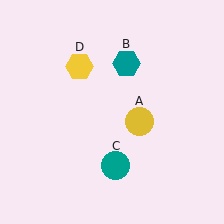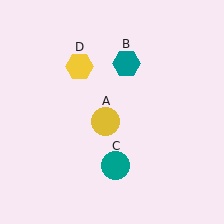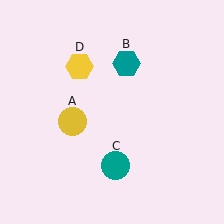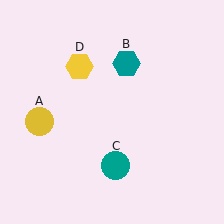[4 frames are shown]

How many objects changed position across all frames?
1 object changed position: yellow circle (object A).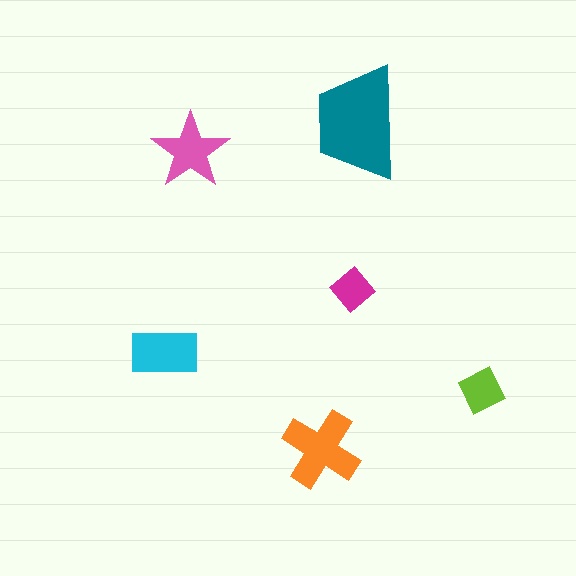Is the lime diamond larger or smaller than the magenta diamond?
Larger.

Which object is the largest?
The teal trapezoid.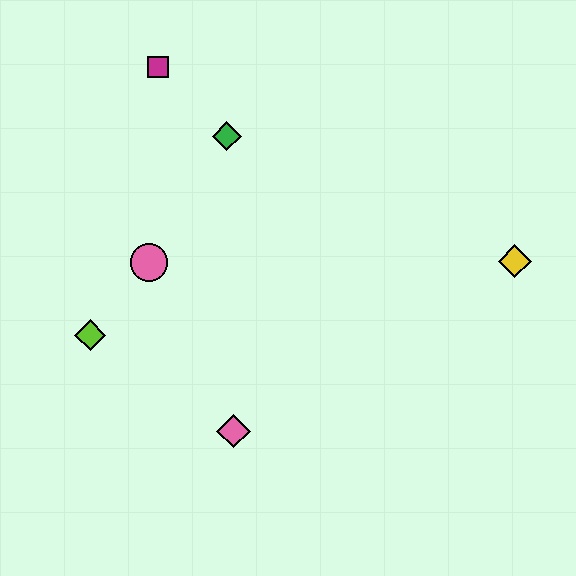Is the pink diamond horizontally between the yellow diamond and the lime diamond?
Yes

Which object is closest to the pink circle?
The lime diamond is closest to the pink circle.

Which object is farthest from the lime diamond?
The yellow diamond is farthest from the lime diamond.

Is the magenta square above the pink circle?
Yes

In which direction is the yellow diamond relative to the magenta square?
The yellow diamond is to the right of the magenta square.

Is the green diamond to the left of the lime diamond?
No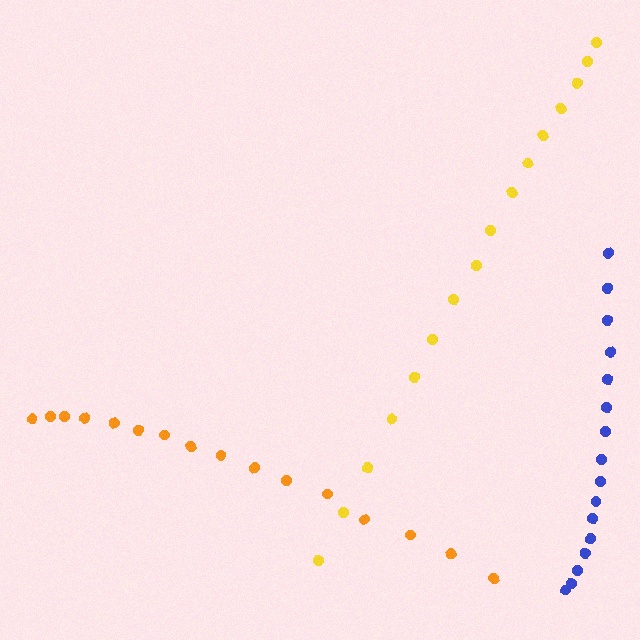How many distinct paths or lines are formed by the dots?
There are 3 distinct paths.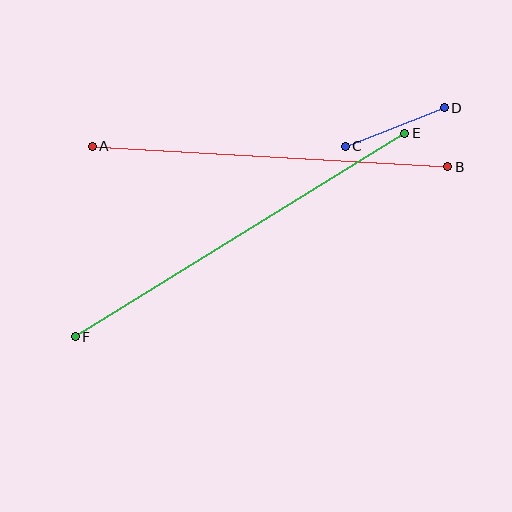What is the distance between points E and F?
The distance is approximately 387 pixels.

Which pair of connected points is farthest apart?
Points E and F are farthest apart.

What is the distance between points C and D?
The distance is approximately 107 pixels.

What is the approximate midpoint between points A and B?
The midpoint is at approximately (270, 157) pixels.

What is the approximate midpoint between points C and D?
The midpoint is at approximately (395, 127) pixels.